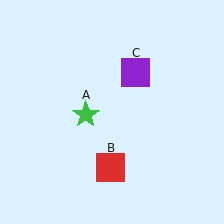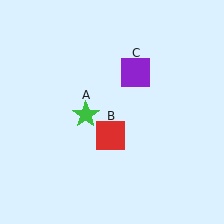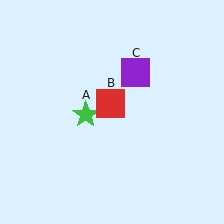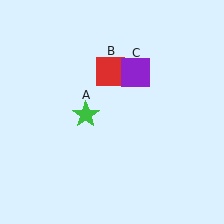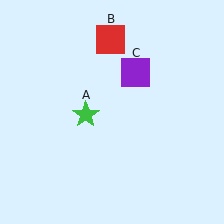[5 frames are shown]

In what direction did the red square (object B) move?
The red square (object B) moved up.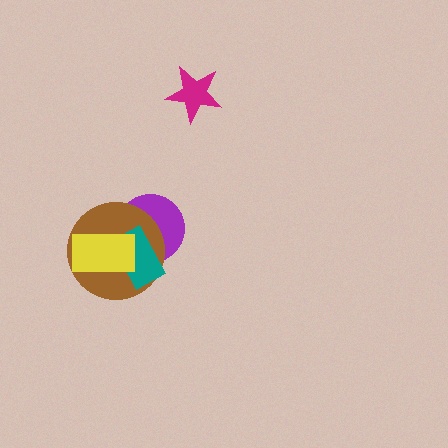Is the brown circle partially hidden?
Yes, it is partially covered by another shape.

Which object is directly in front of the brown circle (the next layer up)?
The teal rectangle is directly in front of the brown circle.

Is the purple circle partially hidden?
Yes, it is partially covered by another shape.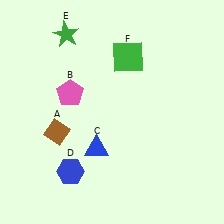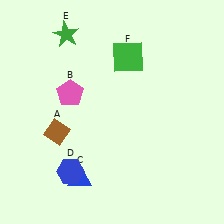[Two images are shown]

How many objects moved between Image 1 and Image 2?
1 object moved between the two images.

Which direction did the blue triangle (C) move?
The blue triangle (C) moved down.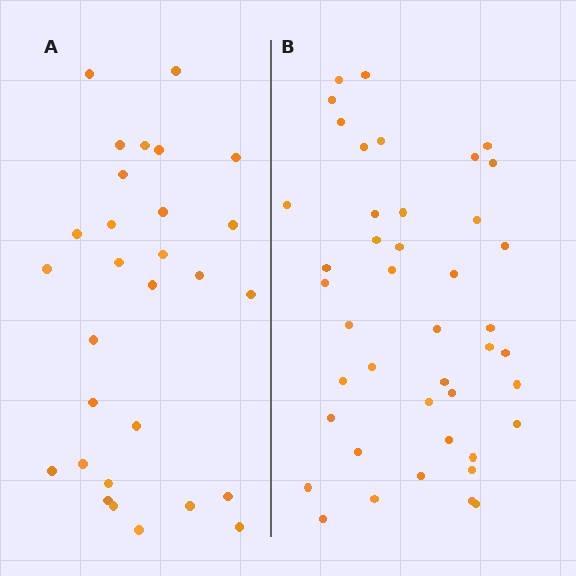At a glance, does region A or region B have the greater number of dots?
Region B (the right region) has more dots.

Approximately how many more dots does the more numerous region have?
Region B has approximately 15 more dots than region A.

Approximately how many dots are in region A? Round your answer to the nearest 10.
About 30 dots. (The exact count is 29, which rounds to 30.)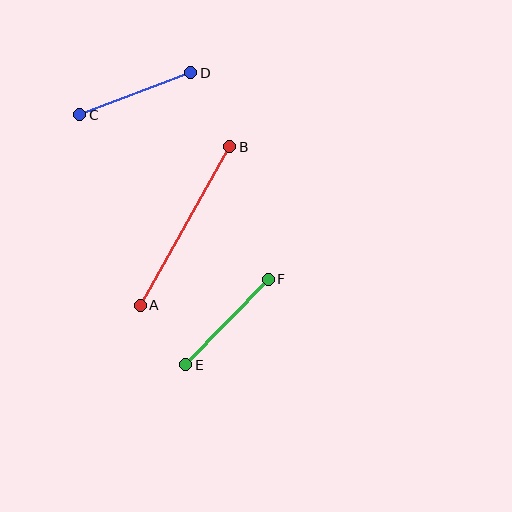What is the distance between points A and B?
The distance is approximately 182 pixels.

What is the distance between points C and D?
The distance is approximately 119 pixels.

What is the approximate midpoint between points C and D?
The midpoint is at approximately (135, 94) pixels.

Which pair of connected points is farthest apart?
Points A and B are farthest apart.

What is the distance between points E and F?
The distance is approximately 119 pixels.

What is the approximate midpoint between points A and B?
The midpoint is at approximately (185, 226) pixels.